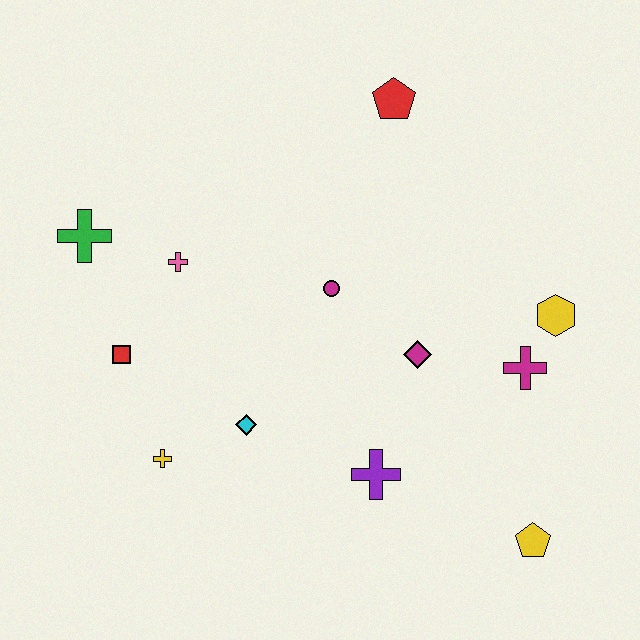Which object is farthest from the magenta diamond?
The green cross is farthest from the magenta diamond.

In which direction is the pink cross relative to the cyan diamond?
The pink cross is above the cyan diamond.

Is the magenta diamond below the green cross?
Yes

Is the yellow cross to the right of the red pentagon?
No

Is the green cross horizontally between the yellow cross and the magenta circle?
No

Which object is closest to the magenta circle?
The magenta diamond is closest to the magenta circle.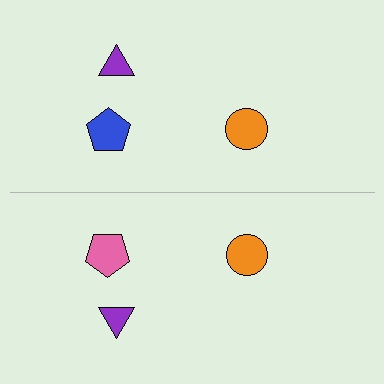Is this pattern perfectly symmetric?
No, the pattern is not perfectly symmetric. The pink pentagon on the bottom side breaks the symmetry — its mirror counterpart is blue.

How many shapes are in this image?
There are 6 shapes in this image.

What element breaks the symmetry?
The pink pentagon on the bottom side breaks the symmetry — its mirror counterpart is blue.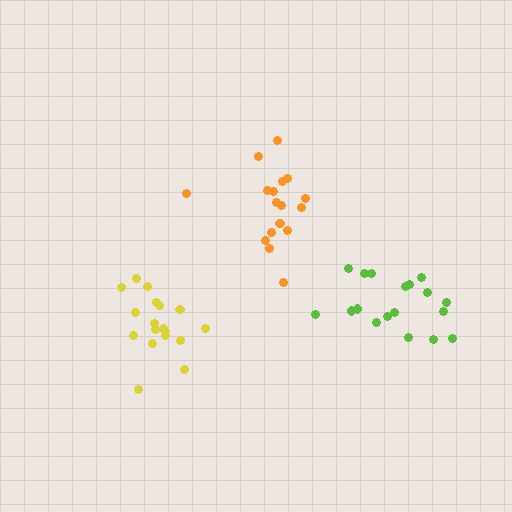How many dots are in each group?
Group 1: 18 dots, Group 2: 17 dots, Group 3: 18 dots (53 total).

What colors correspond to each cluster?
The clusters are colored: lime, orange, yellow.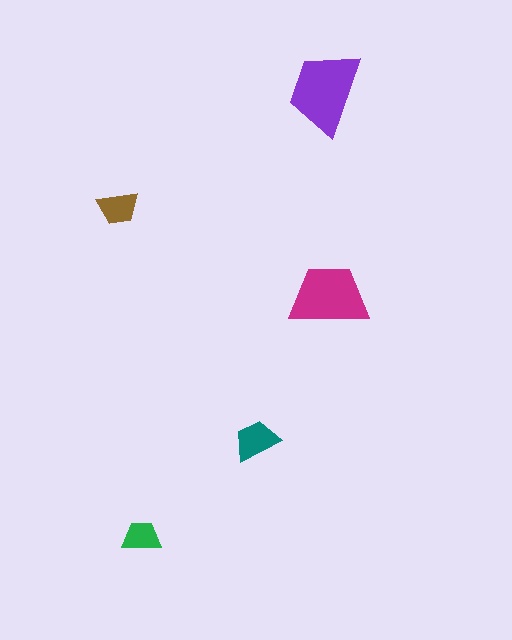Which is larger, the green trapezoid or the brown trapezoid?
The brown one.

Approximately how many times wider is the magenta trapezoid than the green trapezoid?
About 2 times wider.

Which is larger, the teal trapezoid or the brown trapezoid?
The teal one.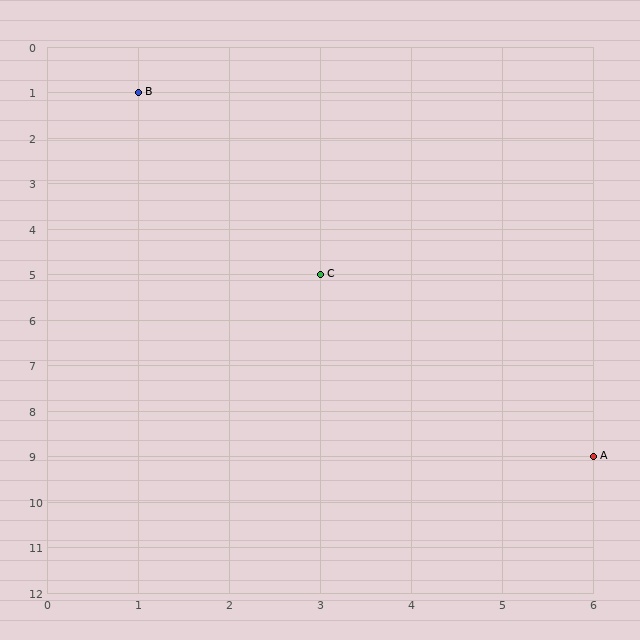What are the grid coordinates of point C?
Point C is at grid coordinates (3, 5).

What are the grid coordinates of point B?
Point B is at grid coordinates (1, 1).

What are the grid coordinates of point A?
Point A is at grid coordinates (6, 9).